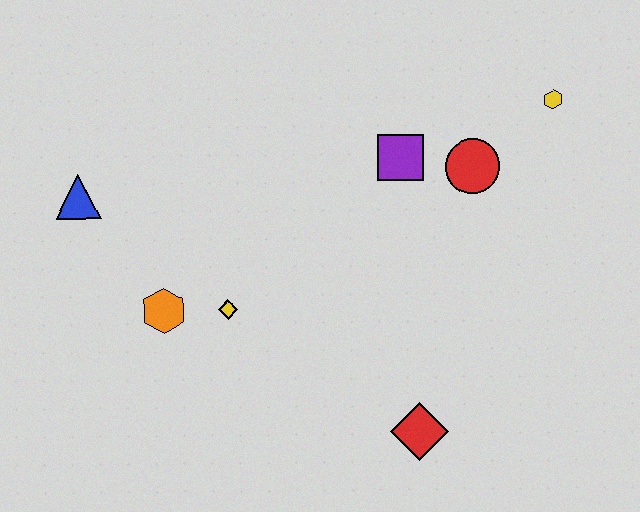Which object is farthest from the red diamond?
The blue triangle is farthest from the red diamond.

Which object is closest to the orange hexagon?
The yellow diamond is closest to the orange hexagon.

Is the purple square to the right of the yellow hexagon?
No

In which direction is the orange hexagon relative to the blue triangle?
The orange hexagon is below the blue triangle.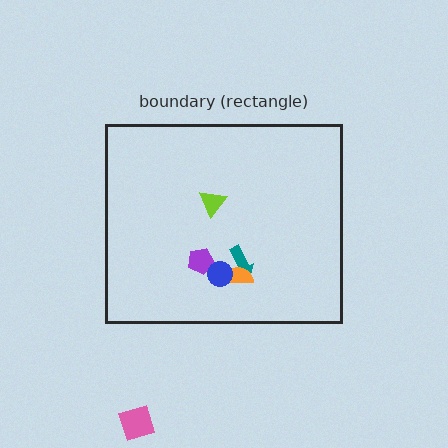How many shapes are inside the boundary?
5 inside, 1 outside.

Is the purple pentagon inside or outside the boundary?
Inside.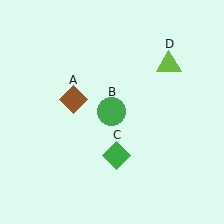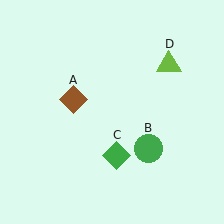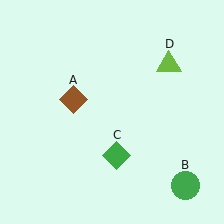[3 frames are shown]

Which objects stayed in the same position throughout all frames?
Brown diamond (object A) and green diamond (object C) and lime triangle (object D) remained stationary.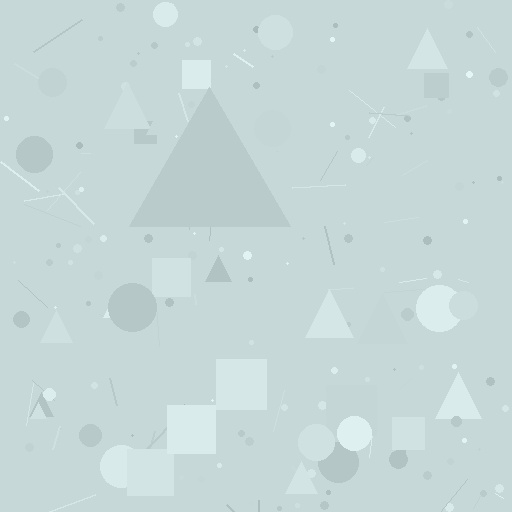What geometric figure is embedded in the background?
A triangle is embedded in the background.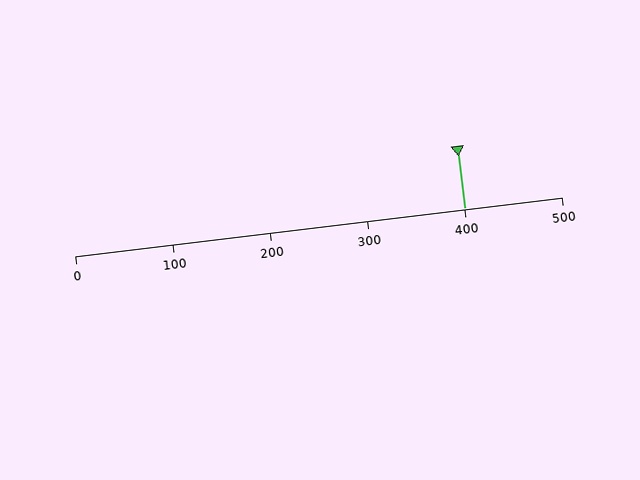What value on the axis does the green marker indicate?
The marker indicates approximately 400.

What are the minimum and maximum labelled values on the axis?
The axis runs from 0 to 500.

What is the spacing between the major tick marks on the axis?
The major ticks are spaced 100 apart.